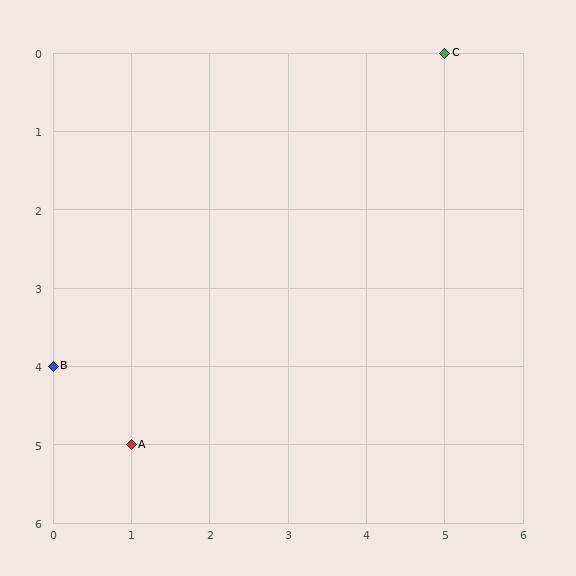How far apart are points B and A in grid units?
Points B and A are 1 column and 1 row apart (about 1.4 grid units diagonally).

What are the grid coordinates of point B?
Point B is at grid coordinates (0, 4).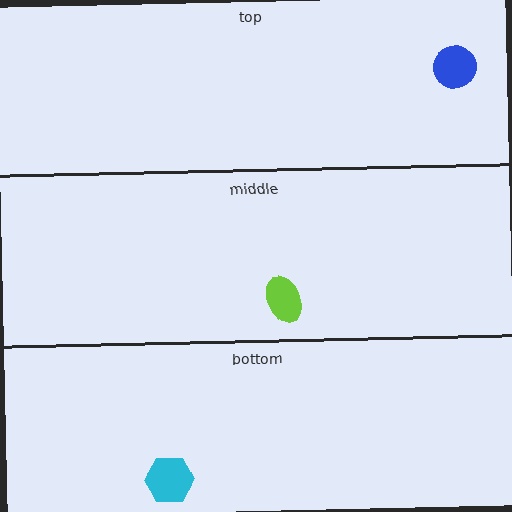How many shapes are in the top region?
1.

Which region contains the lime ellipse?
The middle region.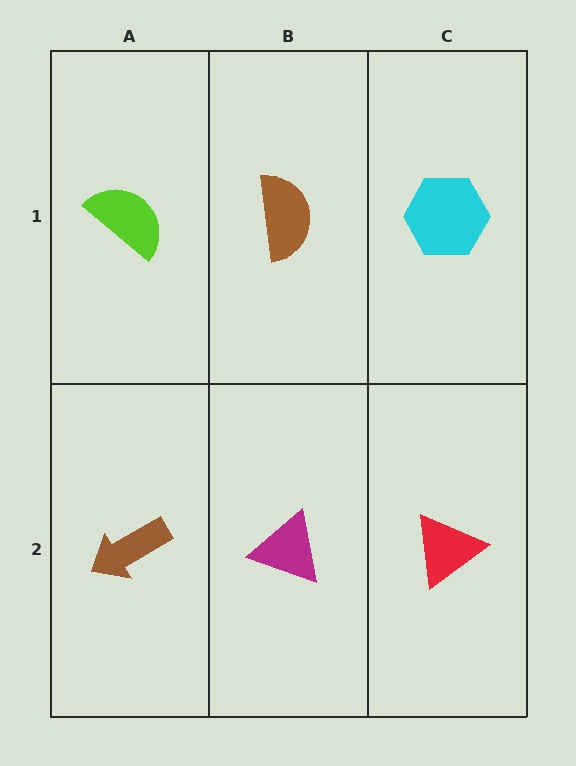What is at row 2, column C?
A red triangle.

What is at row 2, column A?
A brown arrow.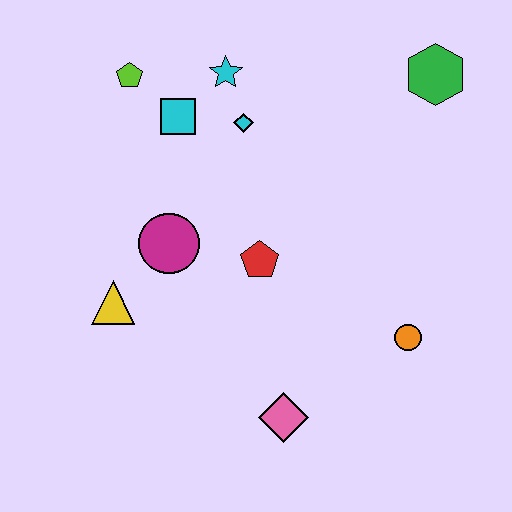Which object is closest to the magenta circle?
The yellow triangle is closest to the magenta circle.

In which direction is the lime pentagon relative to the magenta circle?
The lime pentagon is above the magenta circle.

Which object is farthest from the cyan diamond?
The pink diamond is farthest from the cyan diamond.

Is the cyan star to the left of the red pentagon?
Yes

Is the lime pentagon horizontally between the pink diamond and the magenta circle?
No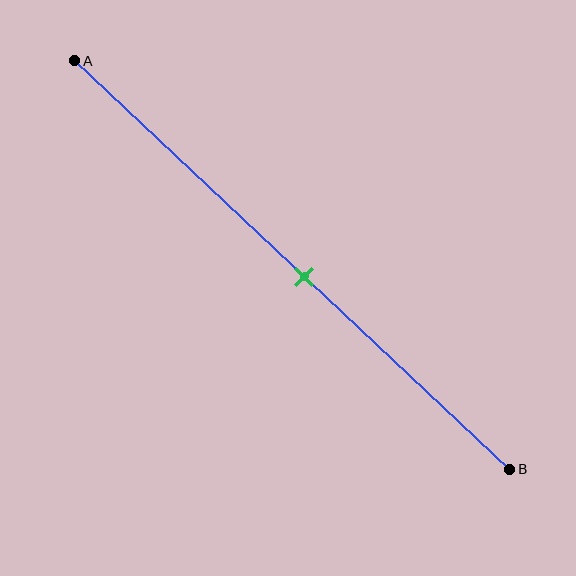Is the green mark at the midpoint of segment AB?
Yes, the mark is approximately at the midpoint.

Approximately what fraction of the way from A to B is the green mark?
The green mark is approximately 55% of the way from A to B.